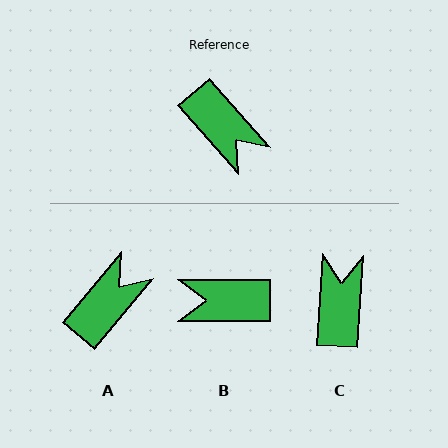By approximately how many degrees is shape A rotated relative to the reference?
Approximately 99 degrees counter-clockwise.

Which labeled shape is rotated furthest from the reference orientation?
C, about 135 degrees away.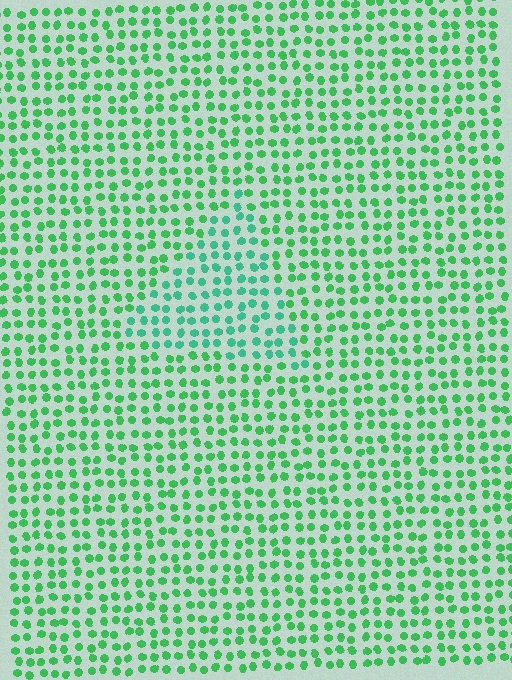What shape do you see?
I see a triangle.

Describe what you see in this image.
The image is filled with small green elements in a uniform arrangement. A triangle-shaped region is visible where the elements are tinted to a slightly different hue, forming a subtle color boundary.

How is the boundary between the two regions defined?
The boundary is defined purely by a slight shift in hue (about 25 degrees). Spacing, size, and orientation are identical on both sides.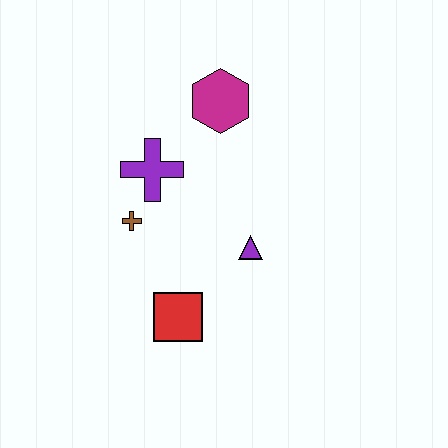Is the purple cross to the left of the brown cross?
No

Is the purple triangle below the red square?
No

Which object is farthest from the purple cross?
The red square is farthest from the purple cross.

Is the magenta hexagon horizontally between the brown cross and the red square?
No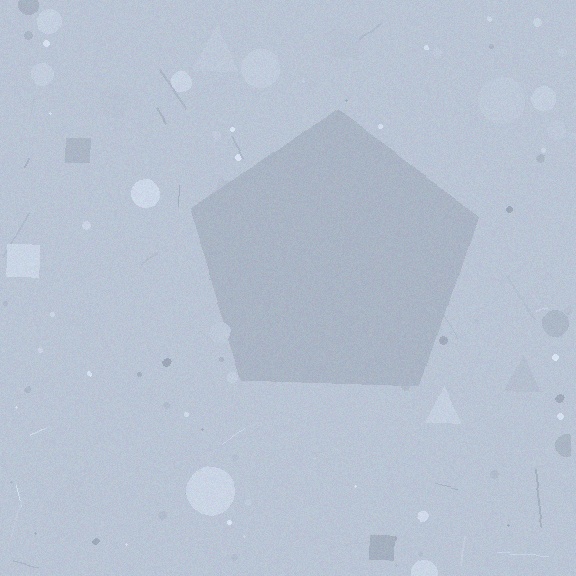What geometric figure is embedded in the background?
A pentagon is embedded in the background.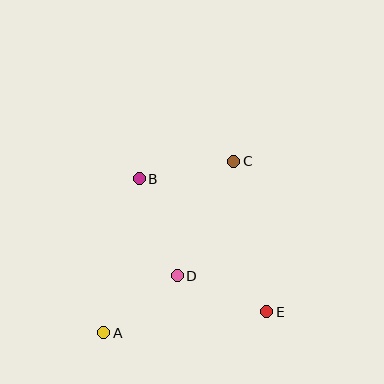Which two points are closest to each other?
Points A and D are closest to each other.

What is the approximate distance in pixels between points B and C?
The distance between B and C is approximately 96 pixels.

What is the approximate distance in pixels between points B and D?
The distance between B and D is approximately 104 pixels.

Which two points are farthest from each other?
Points A and C are farthest from each other.